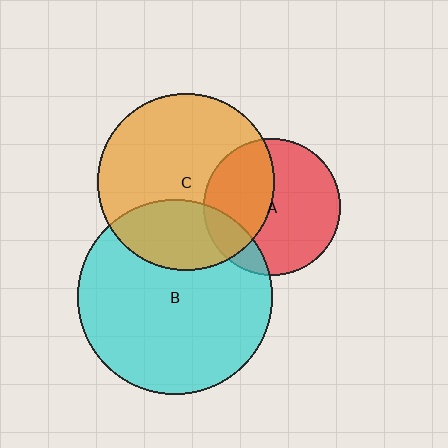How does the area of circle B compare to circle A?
Approximately 2.0 times.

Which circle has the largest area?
Circle B (cyan).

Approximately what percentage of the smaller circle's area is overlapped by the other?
Approximately 30%.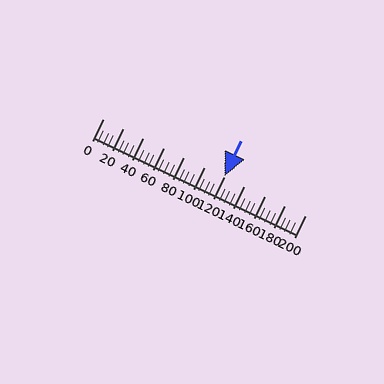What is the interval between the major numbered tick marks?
The major tick marks are spaced 20 units apart.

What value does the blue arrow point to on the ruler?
The blue arrow points to approximately 120.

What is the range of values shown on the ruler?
The ruler shows values from 0 to 200.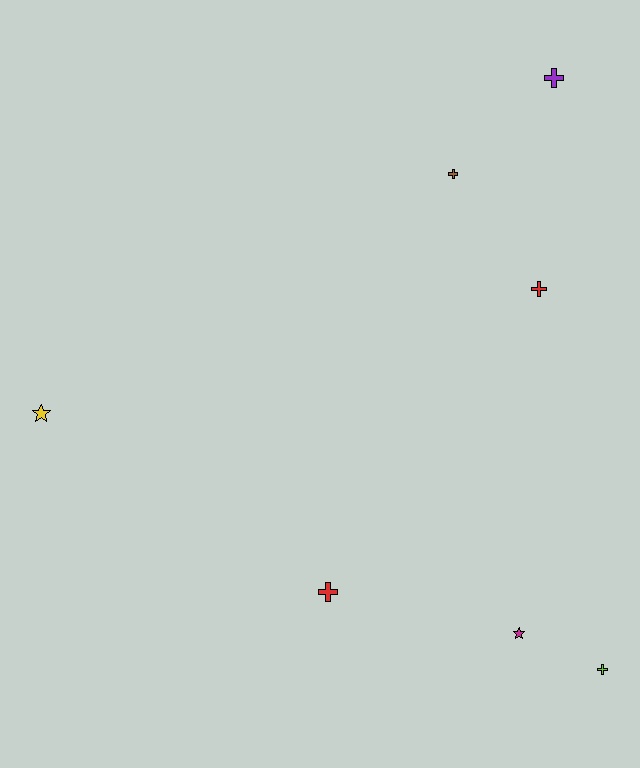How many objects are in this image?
There are 7 objects.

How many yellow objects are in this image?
There is 1 yellow object.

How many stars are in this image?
There are 2 stars.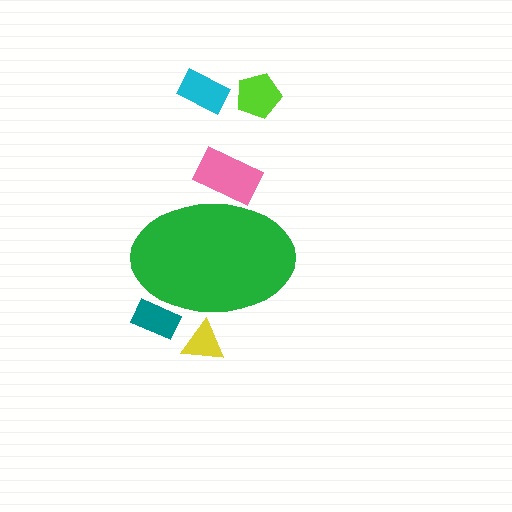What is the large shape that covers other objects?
A green ellipse.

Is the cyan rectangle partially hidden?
No, the cyan rectangle is fully visible.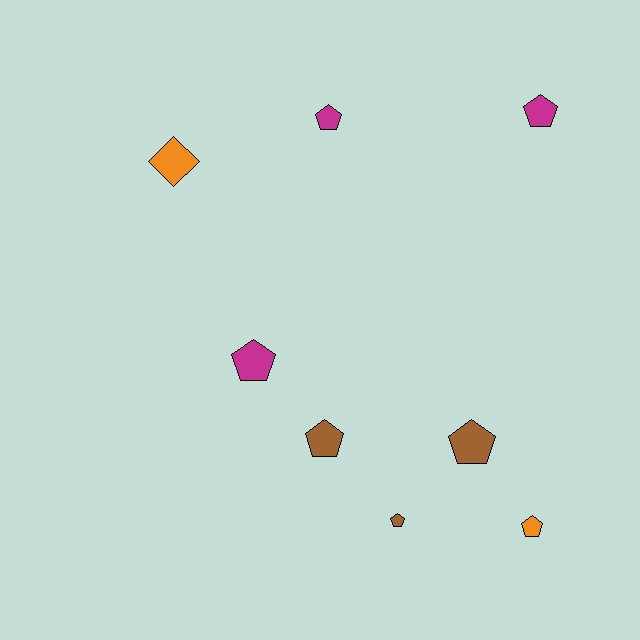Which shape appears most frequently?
Pentagon, with 7 objects.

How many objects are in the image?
There are 8 objects.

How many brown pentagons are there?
There are 3 brown pentagons.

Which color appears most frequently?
Magenta, with 3 objects.